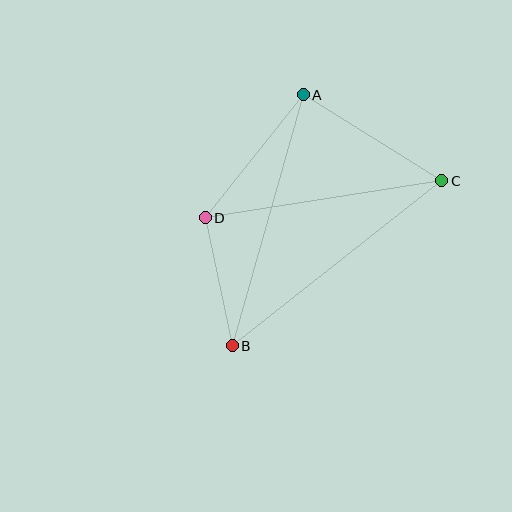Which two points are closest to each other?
Points B and D are closest to each other.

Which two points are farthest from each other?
Points B and C are farthest from each other.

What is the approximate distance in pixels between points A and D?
The distance between A and D is approximately 157 pixels.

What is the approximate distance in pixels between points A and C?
The distance between A and C is approximately 163 pixels.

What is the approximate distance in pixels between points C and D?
The distance between C and D is approximately 239 pixels.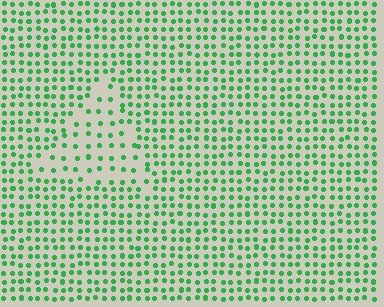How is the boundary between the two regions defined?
The boundary is defined by a change in element density (approximately 1.9x ratio). All elements are the same color, size, and shape.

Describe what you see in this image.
The image contains small green elements arranged at two different densities. A triangle-shaped region is visible where the elements are less densely packed than the surrounding area.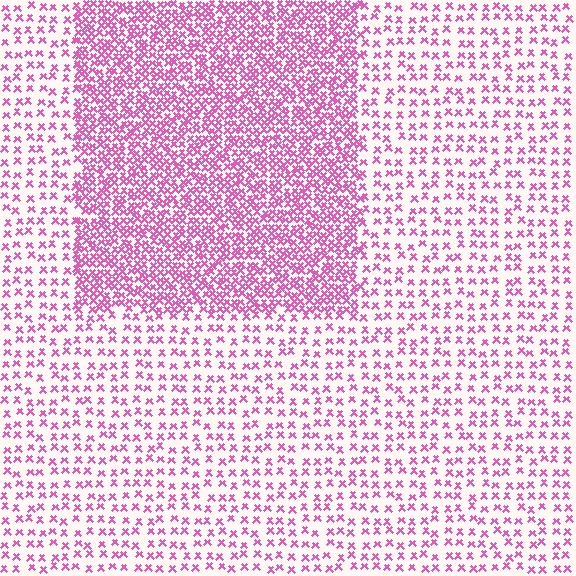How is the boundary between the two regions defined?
The boundary is defined by a change in element density (approximately 2.6x ratio). All elements are the same color, size, and shape.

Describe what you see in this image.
The image contains small pink elements arranged at two different densities. A rectangle-shaped region is visible where the elements are more densely packed than the surrounding area.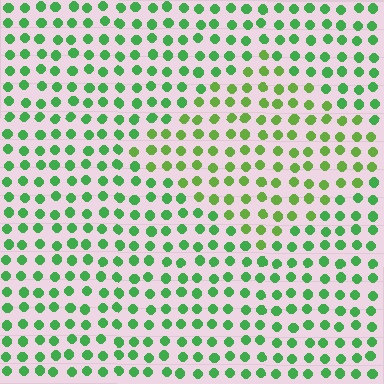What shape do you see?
I see a diamond.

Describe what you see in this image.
The image is filled with small green elements in a uniform arrangement. A diamond-shaped region is visible where the elements are tinted to a slightly different hue, forming a subtle color boundary.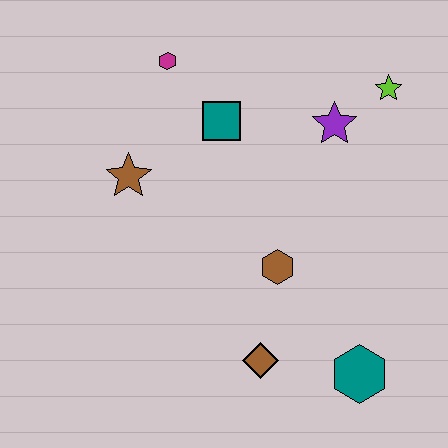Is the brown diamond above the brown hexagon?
No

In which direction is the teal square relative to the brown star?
The teal square is to the right of the brown star.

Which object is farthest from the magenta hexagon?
The teal hexagon is farthest from the magenta hexagon.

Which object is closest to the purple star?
The lime star is closest to the purple star.